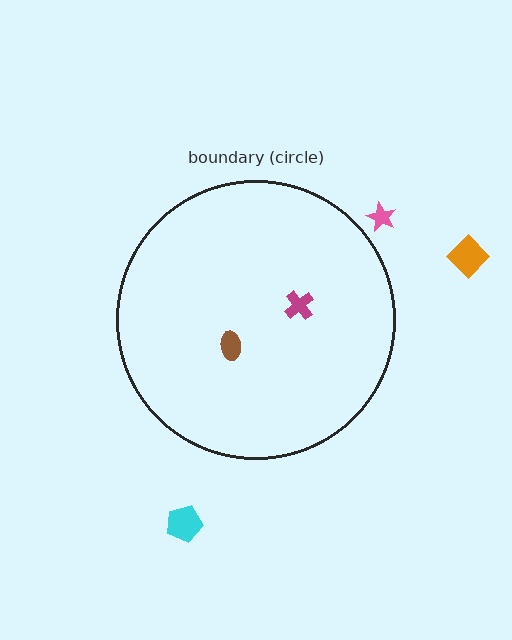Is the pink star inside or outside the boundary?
Outside.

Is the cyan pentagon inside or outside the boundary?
Outside.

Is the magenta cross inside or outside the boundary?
Inside.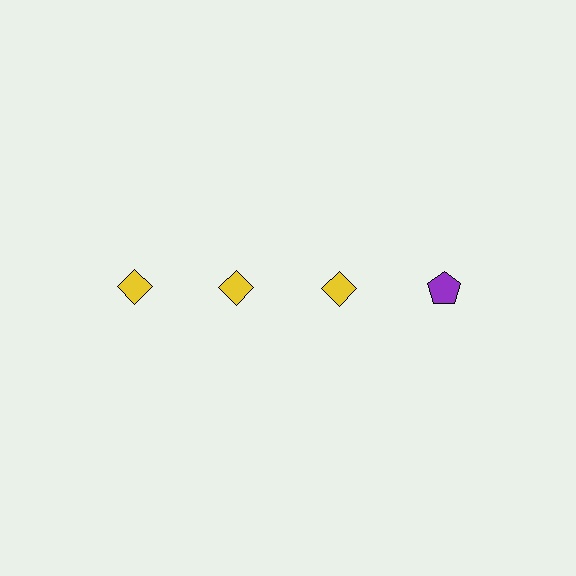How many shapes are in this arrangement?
There are 4 shapes arranged in a grid pattern.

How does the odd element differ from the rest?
It differs in both color (purple instead of yellow) and shape (pentagon instead of diamond).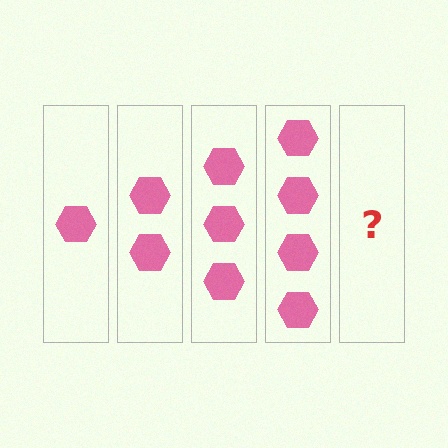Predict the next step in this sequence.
The next step is 5 hexagons.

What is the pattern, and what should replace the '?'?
The pattern is that each step adds one more hexagon. The '?' should be 5 hexagons.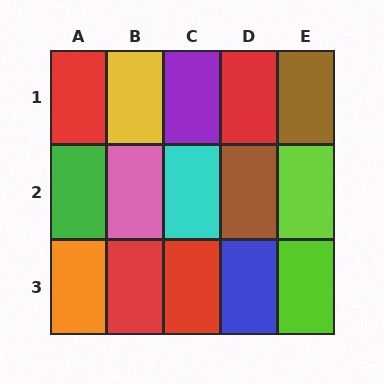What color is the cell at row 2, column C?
Cyan.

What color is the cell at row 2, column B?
Pink.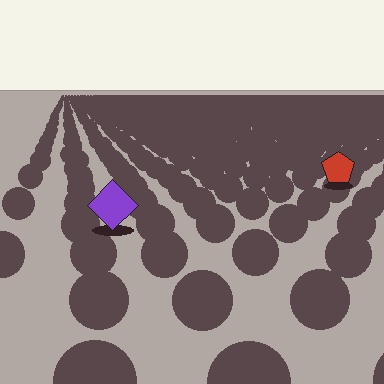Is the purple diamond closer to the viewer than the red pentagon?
Yes. The purple diamond is closer — you can tell from the texture gradient: the ground texture is coarser near it.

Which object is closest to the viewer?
The purple diamond is closest. The texture marks near it are larger and more spread out.